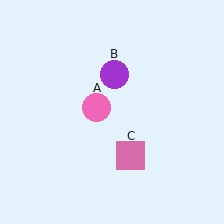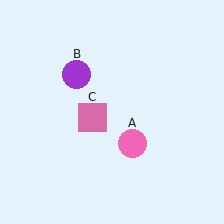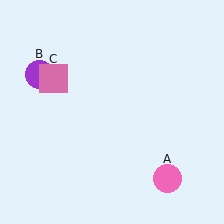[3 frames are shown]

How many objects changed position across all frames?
3 objects changed position: pink circle (object A), purple circle (object B), pink square (object C).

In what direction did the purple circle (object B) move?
The purple circle (object B) moved left.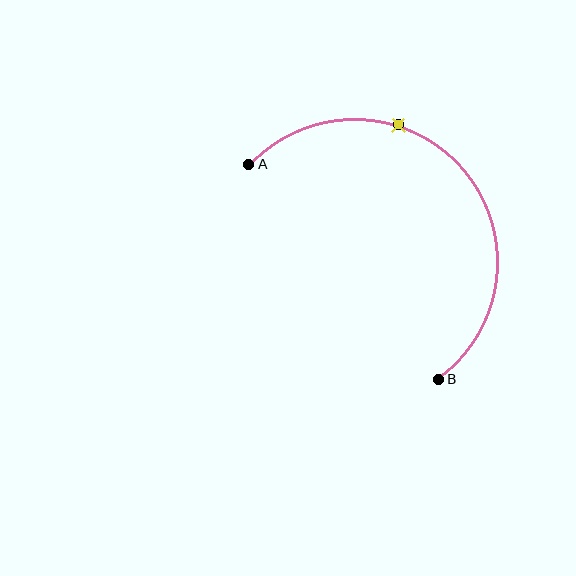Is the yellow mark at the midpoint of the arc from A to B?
No. The yellow mark lies on the arc but is closer to endpoint A. The arc midpoint would be at the point on the curve equidistant along the arc from both A and B.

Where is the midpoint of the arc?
The arc midpoint is the point on the curve farthest from the straight line joining A and B. It sits above and to the right of that line.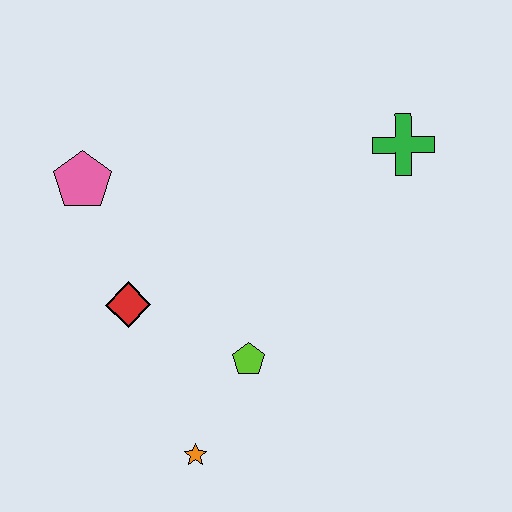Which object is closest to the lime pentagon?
The orange star is closest to the lime pentagon.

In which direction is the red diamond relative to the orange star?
The red diamond is above the orange star.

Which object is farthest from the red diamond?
The green cross is farthest from the red diamond.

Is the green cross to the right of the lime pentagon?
Yes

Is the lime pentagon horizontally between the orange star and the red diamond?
No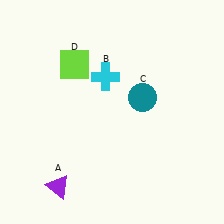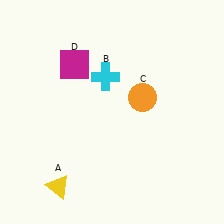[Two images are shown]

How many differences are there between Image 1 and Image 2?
There are 3 differences between the two images.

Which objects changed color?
A changed from purple to yellow. C changed from teal to orange. D changed from lime to magenta.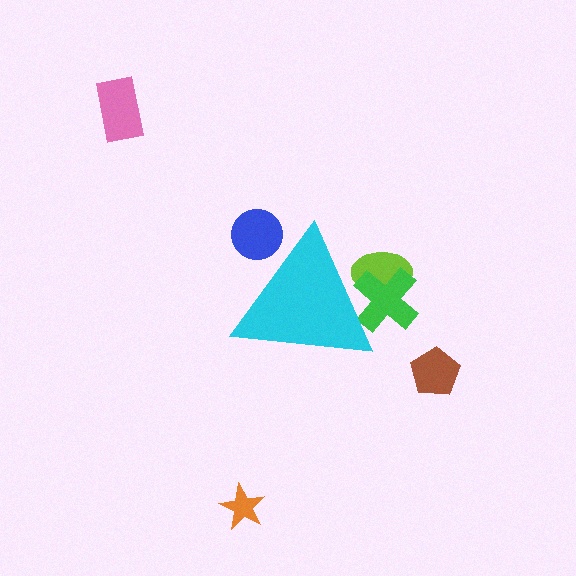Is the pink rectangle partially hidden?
No, the pink rectangle is fully visible.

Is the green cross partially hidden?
Yes, the green cross is partially hidden behind the cyan triangle.